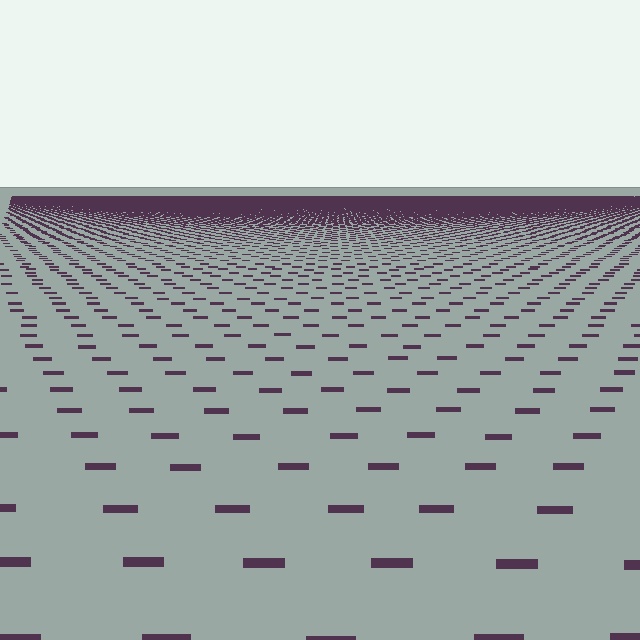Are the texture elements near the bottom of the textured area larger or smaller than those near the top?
Larger. Near the bottom, elements are closer to the viewer and appear at a bigger on-screen size.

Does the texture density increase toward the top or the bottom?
Density increases toward the top.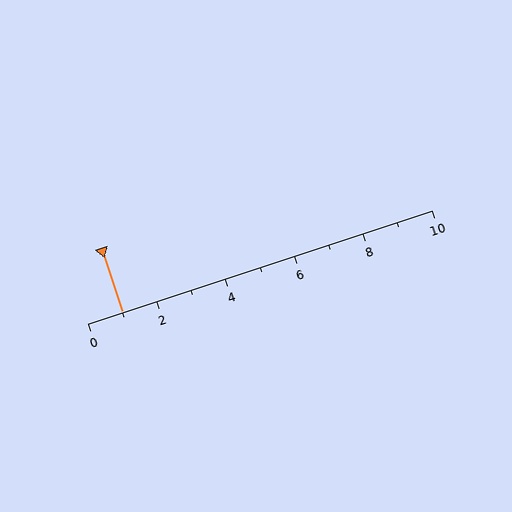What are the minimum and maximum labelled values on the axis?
The axis runs from 0 to 10.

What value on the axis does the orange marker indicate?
The marker indicates approximately 1.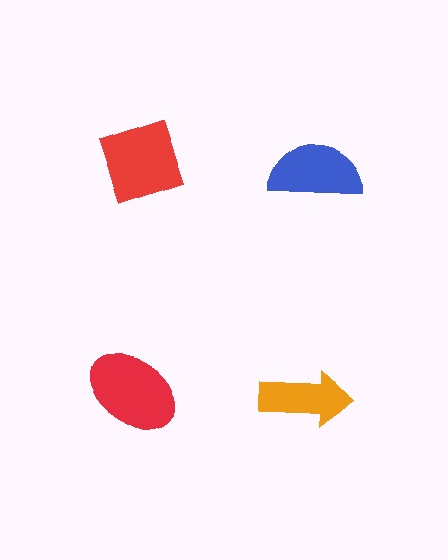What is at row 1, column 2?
A blue semicircle.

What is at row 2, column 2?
An orange arrow.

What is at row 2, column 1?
A red ellipse.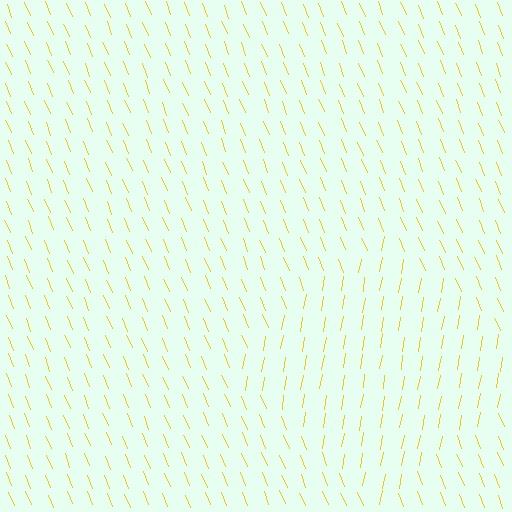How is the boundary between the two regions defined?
The boundary is defined purely by a change in line orientation (approximately 32 degrees difference). All lines are the same color and thickness.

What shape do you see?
I see a diamond.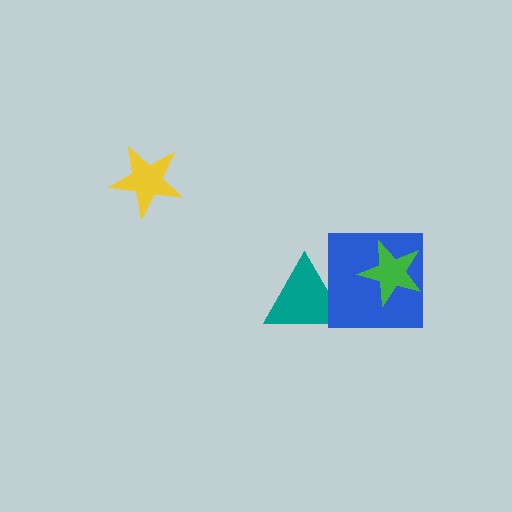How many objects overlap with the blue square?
2 objects overlap with the blue square.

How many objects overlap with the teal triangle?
1 object overlaps with the teal triangle.